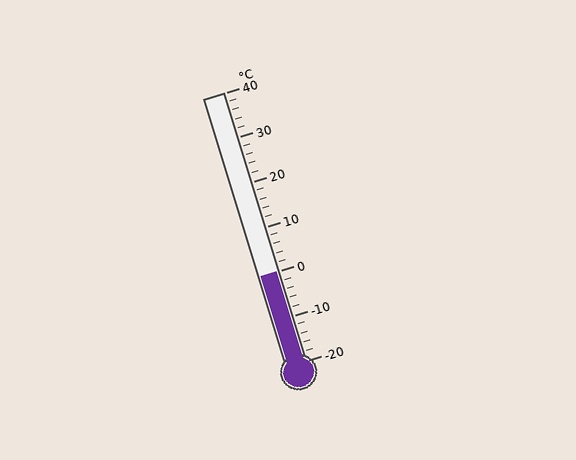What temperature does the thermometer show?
The thermometer shows approximately 0°C.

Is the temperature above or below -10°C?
The temperature is above -10°C.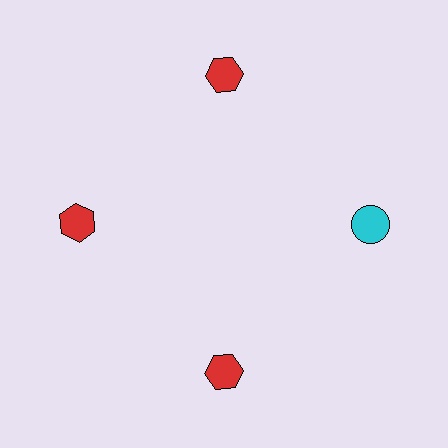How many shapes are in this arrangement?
There are 4 shapes arranged in a ring pattern.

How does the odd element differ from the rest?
It differs in both color (cyan instead of red) and shape (circle instead of hexagon).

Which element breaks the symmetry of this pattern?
The cyan circle at roughly the 3 o'clock position breaks the symmetry. All other shapes are red hexagons.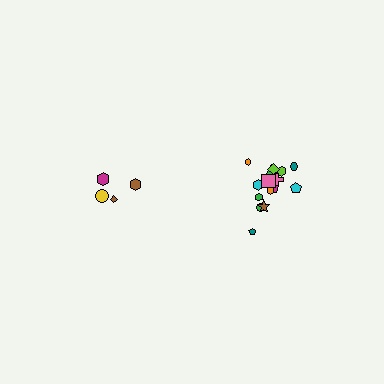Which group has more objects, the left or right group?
The right group.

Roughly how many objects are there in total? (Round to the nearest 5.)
Roughly 20 objects in total.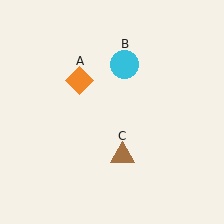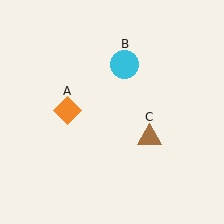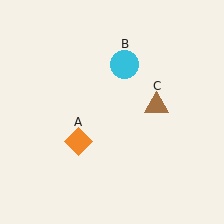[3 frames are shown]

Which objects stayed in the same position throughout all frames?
Cyan circle (object B) remained stationary.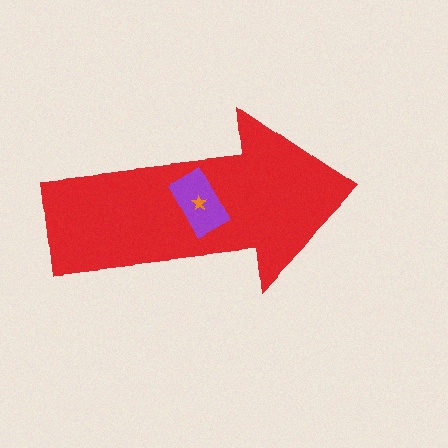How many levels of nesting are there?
3.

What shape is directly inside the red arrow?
The purple rectangle.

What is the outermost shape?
The red arrow.